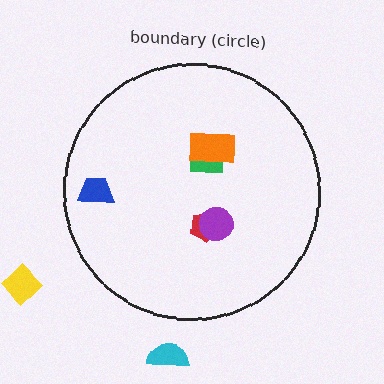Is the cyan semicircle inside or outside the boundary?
Outside.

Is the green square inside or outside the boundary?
Inside.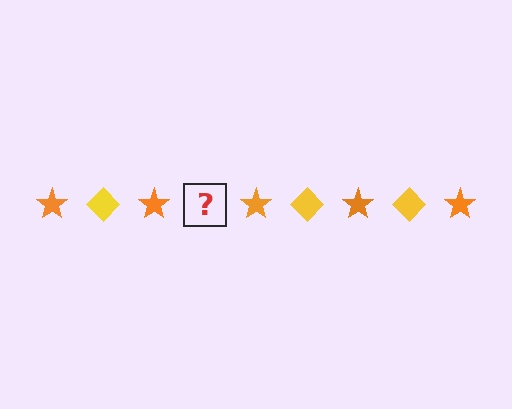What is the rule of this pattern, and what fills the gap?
The rule is that the pattern alternates between orange star and yellow diamond. The gap should be filled with a yellow diamond.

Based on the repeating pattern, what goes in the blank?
The blank should be a yellow diamond.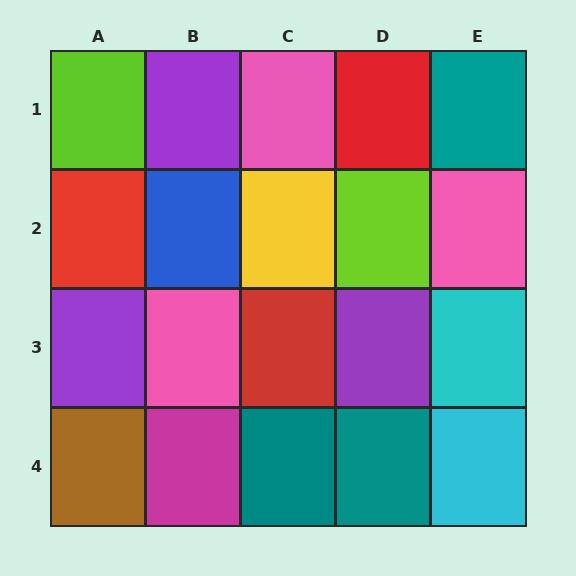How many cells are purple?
3 cells are purple.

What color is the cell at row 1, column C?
Pink.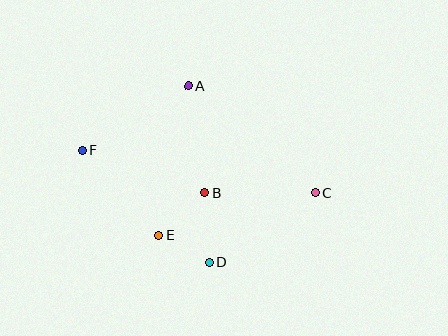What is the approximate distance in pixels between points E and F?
The distance between E and F is approximately 115 pixels.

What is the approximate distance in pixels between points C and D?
The distance between C and D is approximately 127 pixels.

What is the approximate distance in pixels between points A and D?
The distance between A and D is approximately 178 pixels.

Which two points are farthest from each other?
Points C and F are farthest from each other.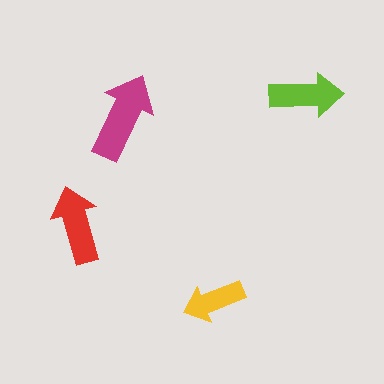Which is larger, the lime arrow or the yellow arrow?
The lime one.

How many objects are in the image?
There are 4 objects in the image.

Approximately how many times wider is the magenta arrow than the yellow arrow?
About 1.5 times wider.